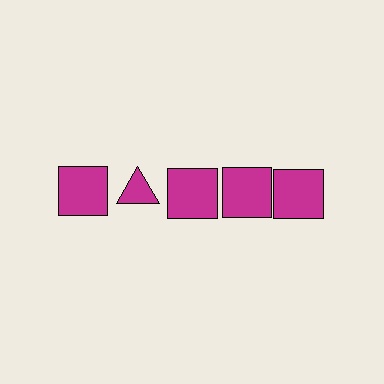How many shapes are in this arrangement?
There are 5 shapes arranged in a grid pattern.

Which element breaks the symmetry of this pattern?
The magenta triangle in the top row, second from left column breaks the symmetry. All other shapes are magenta squares.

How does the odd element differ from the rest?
It has a different shape: triangle instead of square.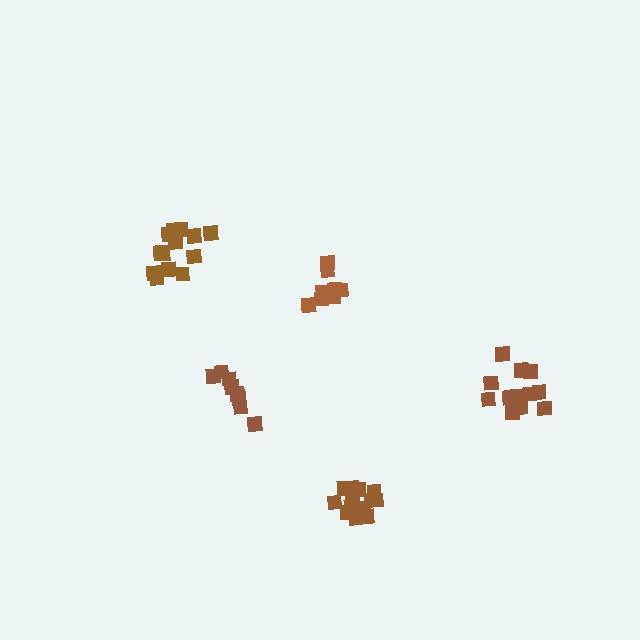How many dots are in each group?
Group 1: 8 dots, Group 2: 13 dots, Group 3: 8 dots, Group 4: 13 dots, Group 5: 13 dots (55 total).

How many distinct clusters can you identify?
There are 5 distinct clusters.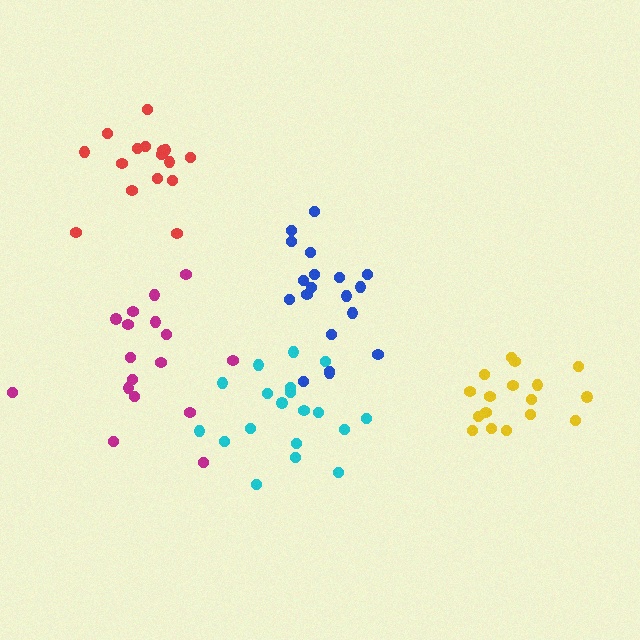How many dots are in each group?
Group 1: 17 dots, Group 2: 19 dots, Group 3: 16 dots, Group 4: 19 dots, Group 5: 17 dots (88 total).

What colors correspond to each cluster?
The clusters are colored: yellow, cyan, red, blue, magenta.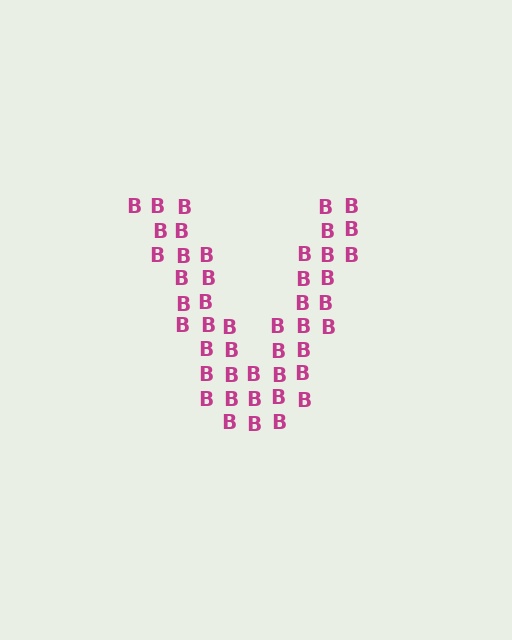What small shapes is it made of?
It is made of small letter B's.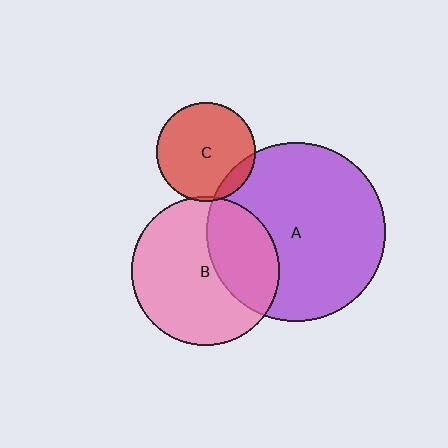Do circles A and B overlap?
Yes.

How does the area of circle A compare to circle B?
Approximately 1.5 times.